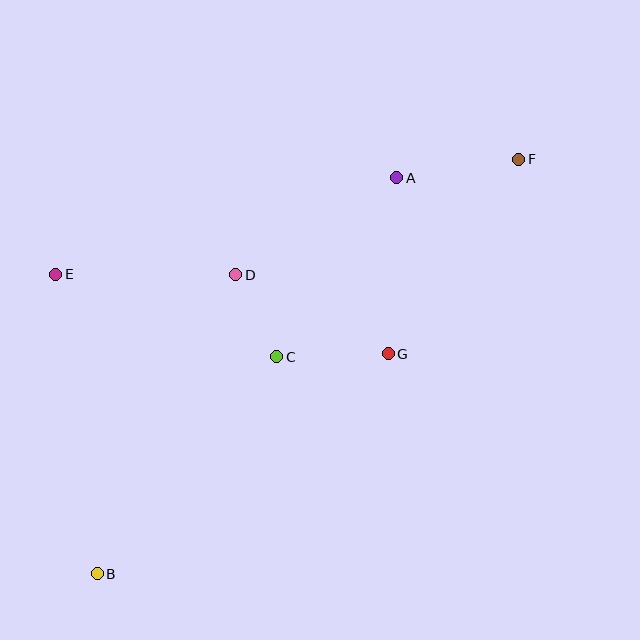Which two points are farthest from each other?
Points B and F are farthest from each other.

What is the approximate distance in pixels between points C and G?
The distance between C and G is approximately 111 pixels.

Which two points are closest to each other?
Points C and D are closest to each other.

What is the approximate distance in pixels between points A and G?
The distance between A and G is approximately 176 pixels.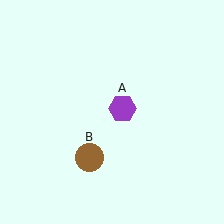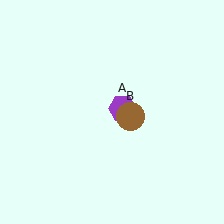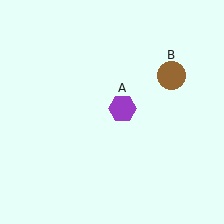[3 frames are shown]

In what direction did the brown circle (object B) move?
The brown circle (object B) moved up and to the right.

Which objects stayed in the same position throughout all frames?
Purple hexagon (object A) remained stationary.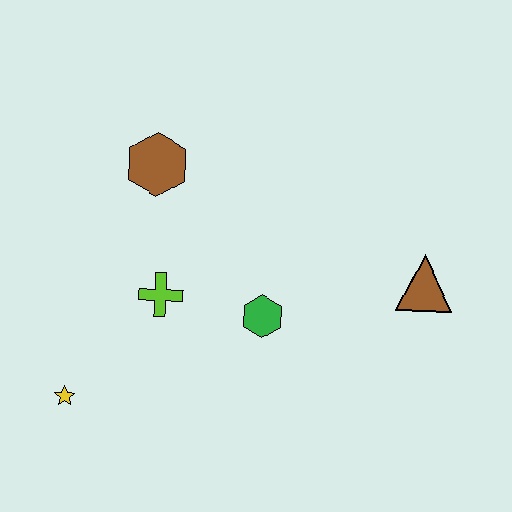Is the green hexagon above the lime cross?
No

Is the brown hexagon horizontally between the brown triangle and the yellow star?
Yes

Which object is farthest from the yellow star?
The brown triangle is farthest from the yellow star.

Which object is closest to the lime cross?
The green hexagon is closest to the lime cross.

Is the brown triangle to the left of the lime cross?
No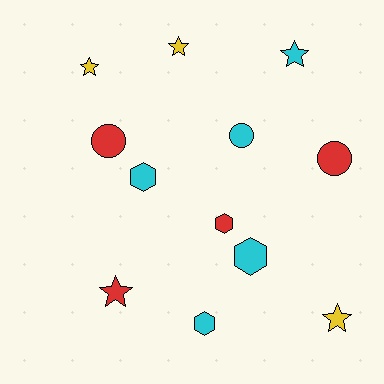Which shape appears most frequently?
Star, with 5 objects.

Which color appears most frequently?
Cyan, with 5 objects.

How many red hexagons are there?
There is 1 red hexagon.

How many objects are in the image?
There are 12 objects.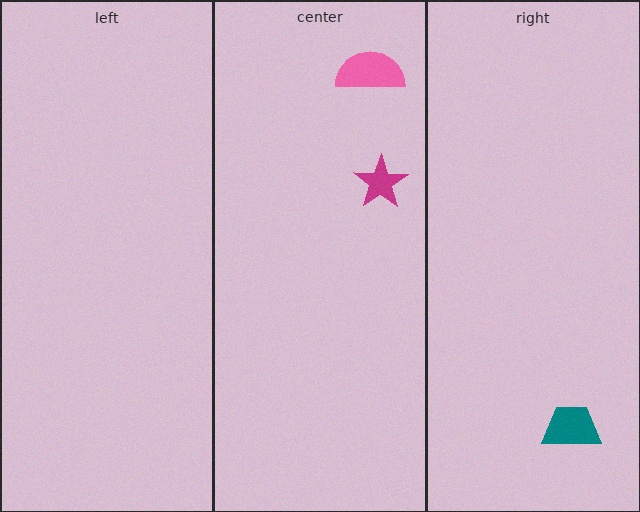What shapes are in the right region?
The teal trapezoid.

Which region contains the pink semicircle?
The center region.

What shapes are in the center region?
The magenta star, the pink semicircle.